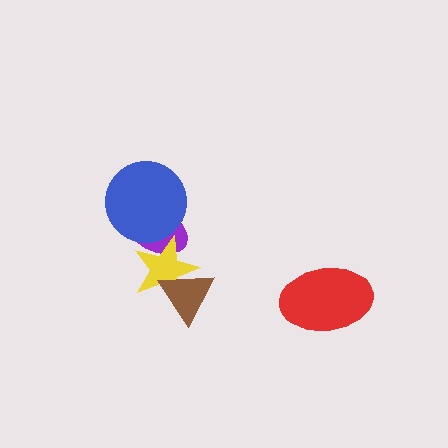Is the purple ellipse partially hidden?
Yes, it is partially covered by another shape.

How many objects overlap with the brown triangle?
1 object overlaps with the brown triangle.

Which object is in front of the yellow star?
The brown triangle is in front of the yellow star.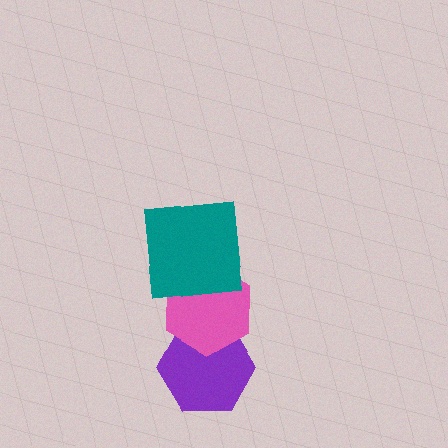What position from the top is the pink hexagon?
The pink hexagon is 2nd from the top.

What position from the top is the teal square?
The teal square is 1st from the top.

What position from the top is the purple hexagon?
The purple hexagon is 3rd from the top.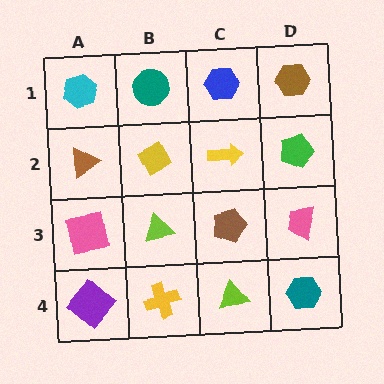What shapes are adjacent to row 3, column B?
A yellow diamond (row 2, column B), a yellow cross (row 4, column B), a pink square (row 3, column A), a brown pentagon (row 3, column C).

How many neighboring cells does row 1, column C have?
3.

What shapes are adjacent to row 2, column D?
A brown hexagon (row 1, column D), a pink trapezoid (row 3, column D), a yellow arrow (row 2, column C).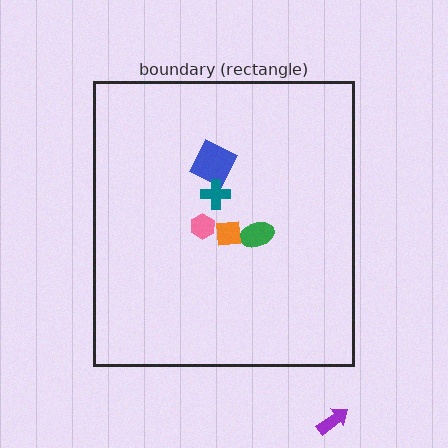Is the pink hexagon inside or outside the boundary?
Inside.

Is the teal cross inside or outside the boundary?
Inside.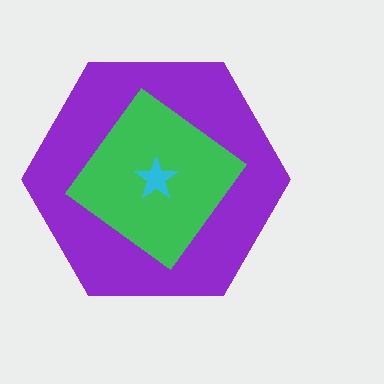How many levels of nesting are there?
3.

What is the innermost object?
The cyan star.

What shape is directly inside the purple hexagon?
The green diamond.